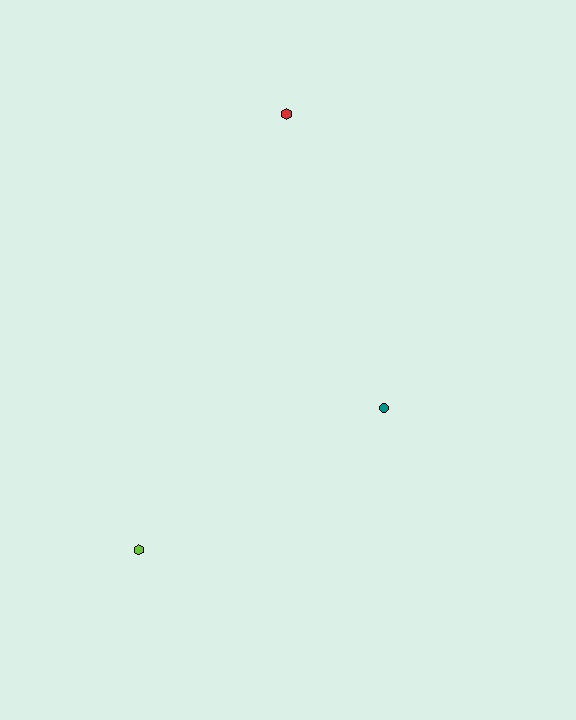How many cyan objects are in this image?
There are no cyan objects.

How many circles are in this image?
There is 1 circle.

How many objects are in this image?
There are 3 objects.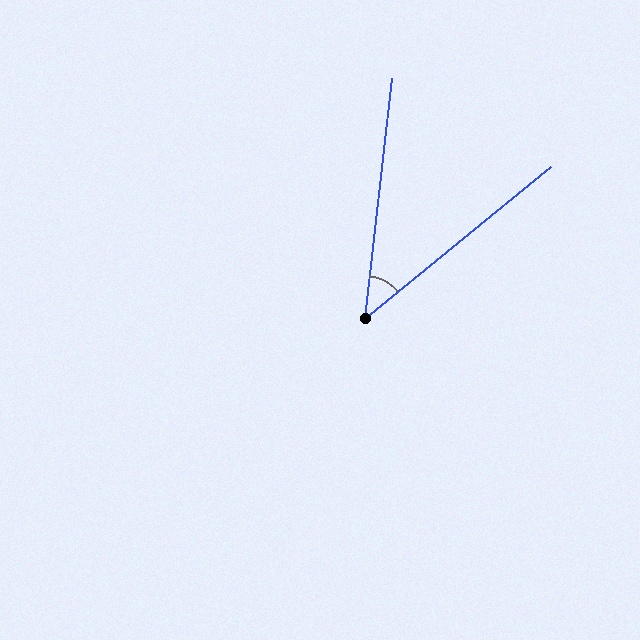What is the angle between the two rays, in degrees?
Approximately 44 degrees.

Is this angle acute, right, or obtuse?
It is acute.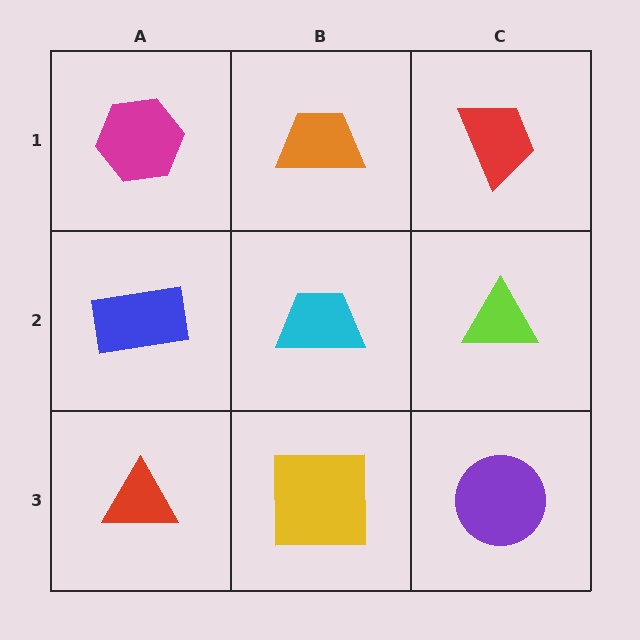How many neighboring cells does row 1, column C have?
2.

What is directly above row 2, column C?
A red trapezoid.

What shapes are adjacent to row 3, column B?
A cyan trapezoid (row 2, column B), a red triangle (row 3, column A), a purple circle (row 3, column C).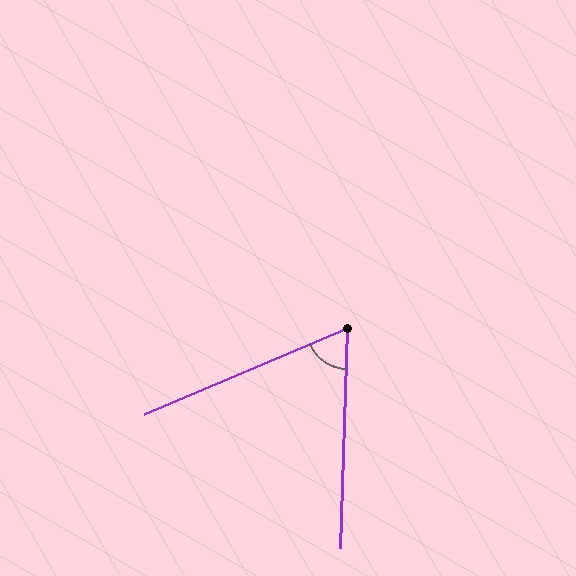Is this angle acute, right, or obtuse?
It is acute.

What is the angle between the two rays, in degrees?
Approximately 65 degrees.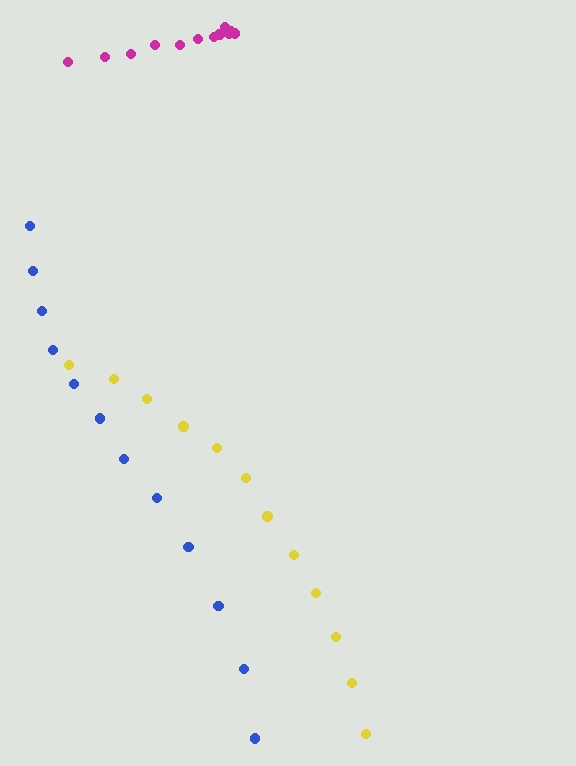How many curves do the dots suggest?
There are 3 distinct paths.